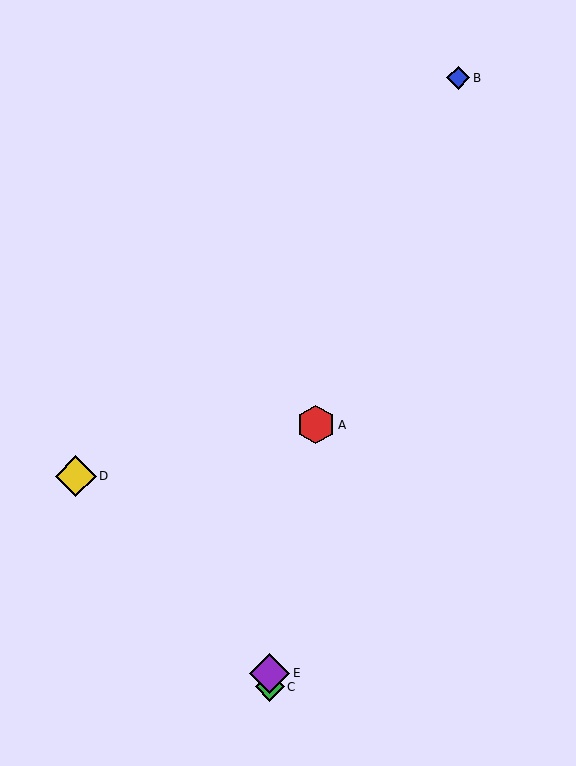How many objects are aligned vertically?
2 objects (C, E) are aligned vertically.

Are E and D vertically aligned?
No, E is at x≈270 and D is at x≈76.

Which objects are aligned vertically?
Objects C, E are aligned vertically.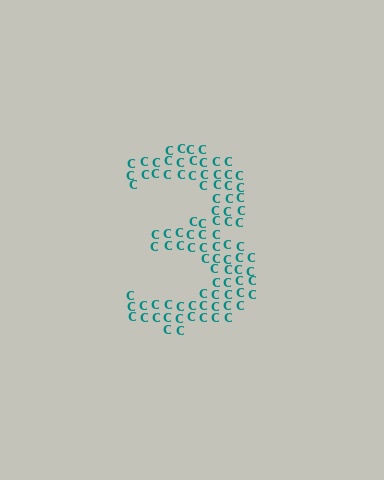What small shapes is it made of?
It is made of small letter C's.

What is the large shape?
The large shape is the digit 3.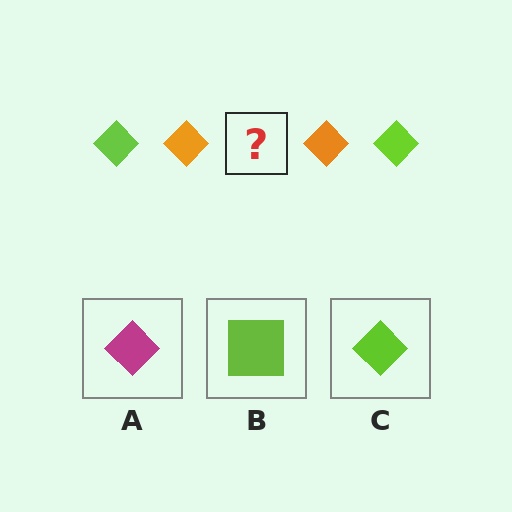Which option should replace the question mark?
Option C.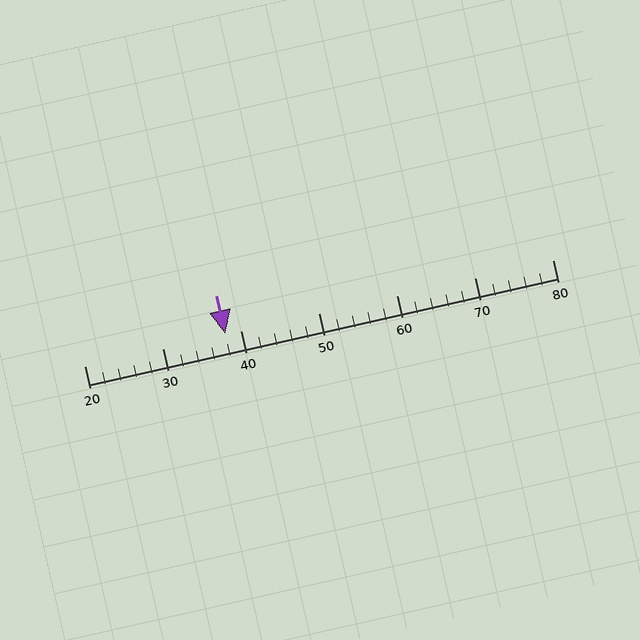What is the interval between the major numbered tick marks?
The major tick marks are spaced 10 units apart.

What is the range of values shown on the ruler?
The ruler shows values from 20 to 80.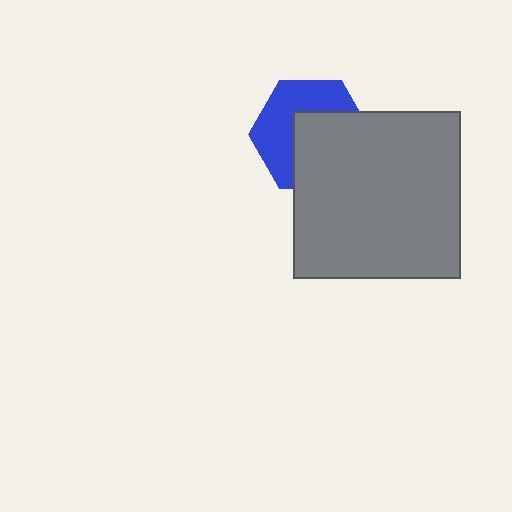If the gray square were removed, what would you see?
You would see the complete blue hexagon.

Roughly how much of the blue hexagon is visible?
About half of it is visible (roughly 50%).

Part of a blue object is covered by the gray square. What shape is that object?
It is a hexagon.